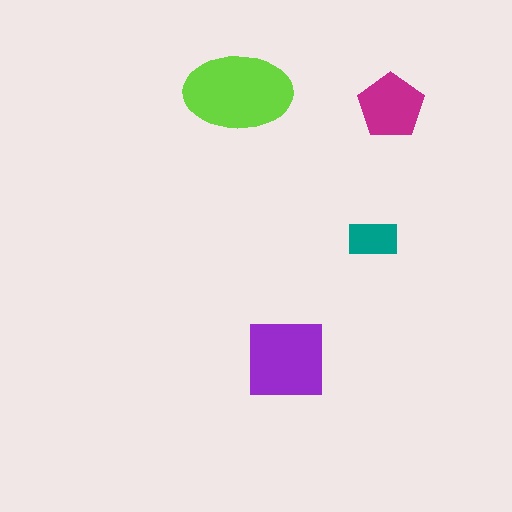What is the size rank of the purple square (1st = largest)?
2nd.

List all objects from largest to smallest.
The lime ellipse, the purple square, the magenta pentagon, the teal rectangle.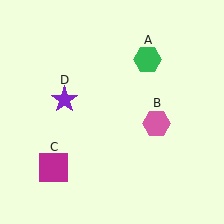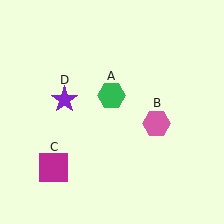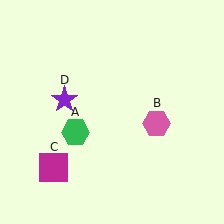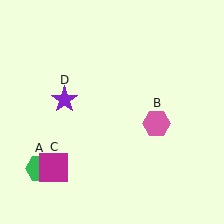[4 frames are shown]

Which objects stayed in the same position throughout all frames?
Pink hexagon (object B) and magenta square (object C) and purple star (object D) remained stationary.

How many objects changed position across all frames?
1 object changed position: green hexagon (object A).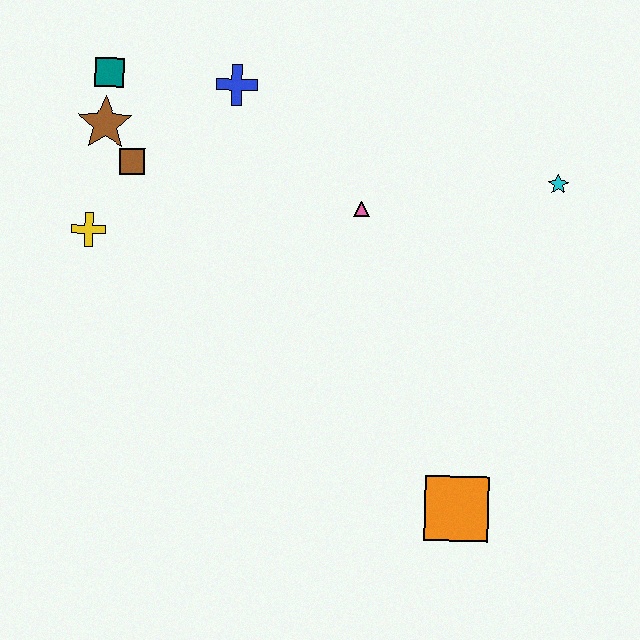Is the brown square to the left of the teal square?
No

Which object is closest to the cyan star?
The pink triangle is closest to the cyan star.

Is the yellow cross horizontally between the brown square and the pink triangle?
No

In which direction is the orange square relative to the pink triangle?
The orange square is below the pink triangle.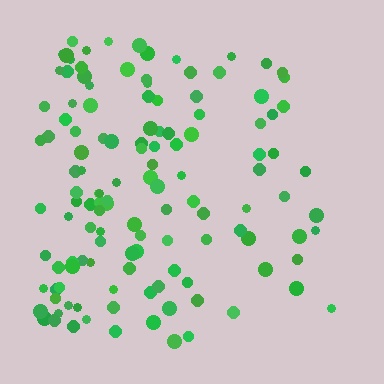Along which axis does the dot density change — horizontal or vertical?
Horizontal.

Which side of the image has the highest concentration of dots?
The left.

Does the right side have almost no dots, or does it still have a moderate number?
Still a moderate number, just noticeably fewer than the left.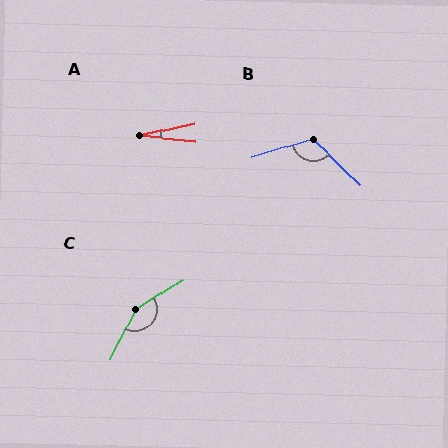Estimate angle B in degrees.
Approximately 119 degrees.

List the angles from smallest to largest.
A (18°), B (119°), C (148°).